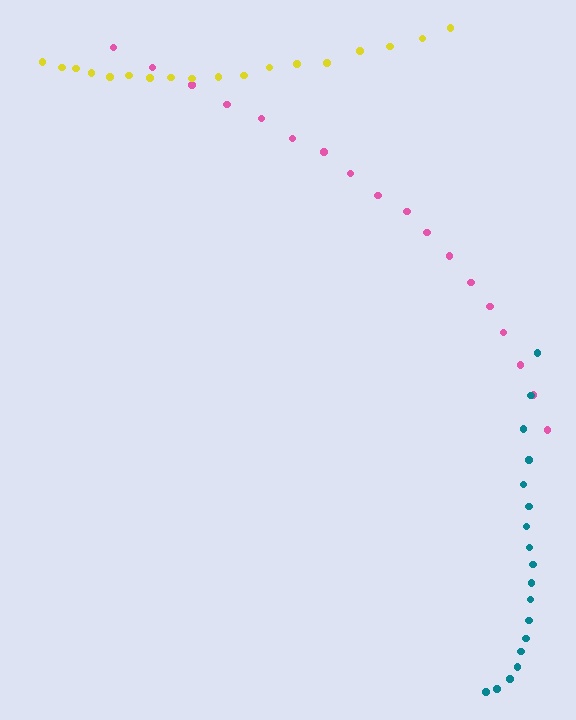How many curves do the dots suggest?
There are 3 distinct paths.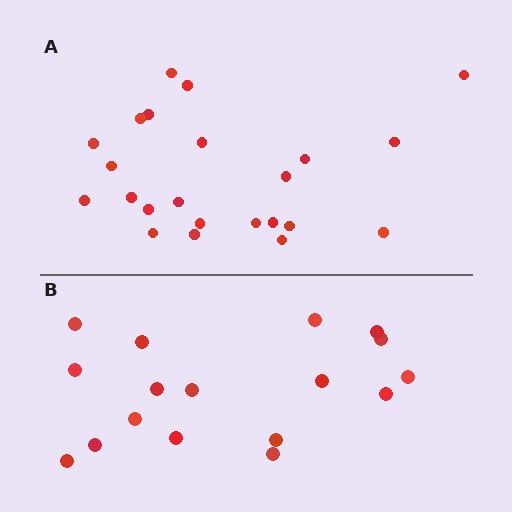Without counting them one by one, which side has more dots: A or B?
Region A (the top region) has more dots.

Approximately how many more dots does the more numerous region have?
Region A has about 6 more dots than region B.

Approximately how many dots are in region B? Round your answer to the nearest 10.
About 20 dots. (The exact count is 17, which rounds to 20.)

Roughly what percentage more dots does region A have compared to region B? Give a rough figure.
About 35% more.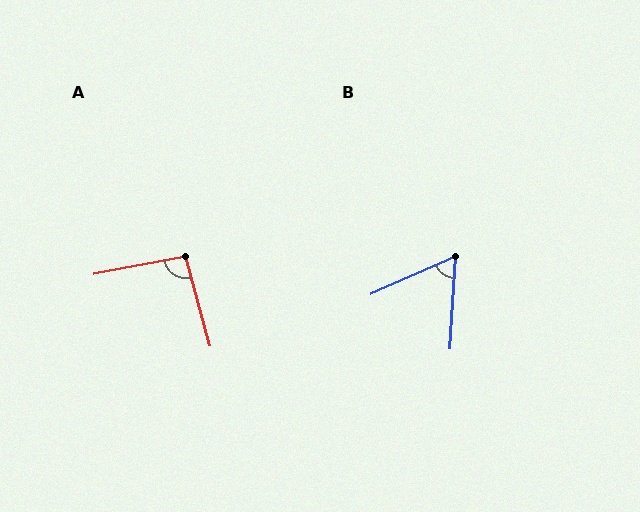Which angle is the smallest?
B, at approximately 63 degrees.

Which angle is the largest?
A, at approximately 94 degrees.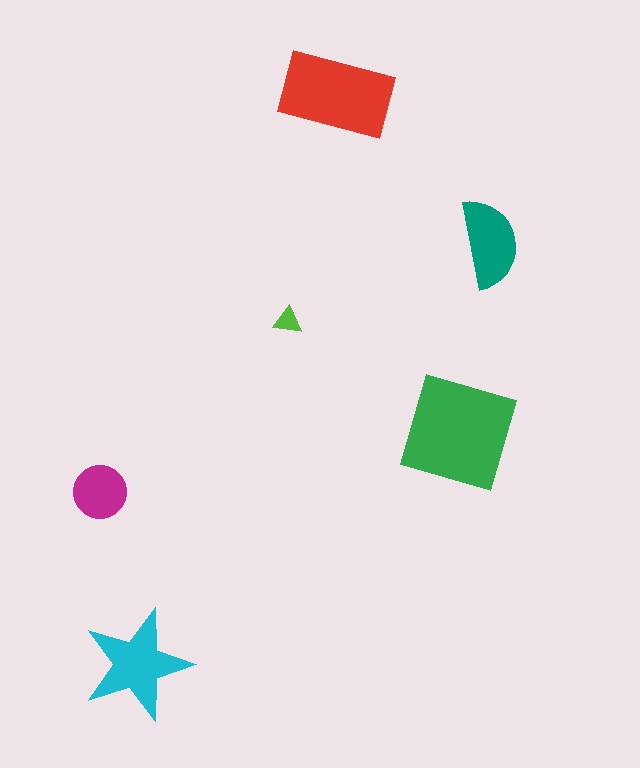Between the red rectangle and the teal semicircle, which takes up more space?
The red rectangle.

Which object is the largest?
The green square.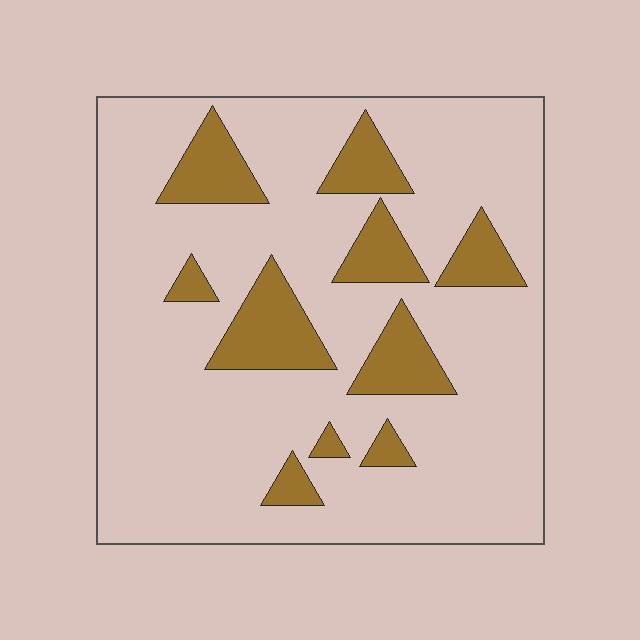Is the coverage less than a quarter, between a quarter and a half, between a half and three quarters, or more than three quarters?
Less than a quarter.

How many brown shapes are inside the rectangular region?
10.